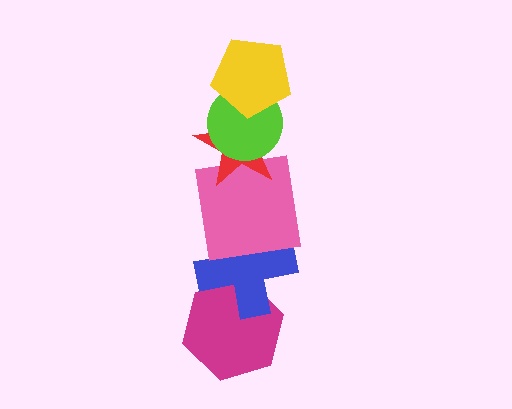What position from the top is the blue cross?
The blue cross is 5th from the top.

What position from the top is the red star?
The red star is 3rd from the top.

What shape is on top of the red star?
The lime circle is on top of the red star.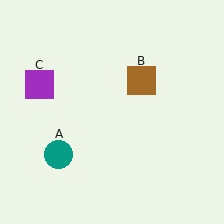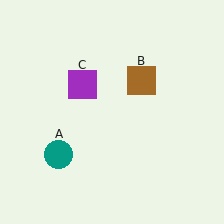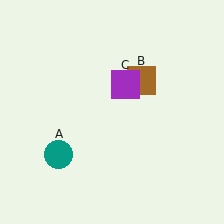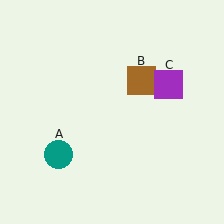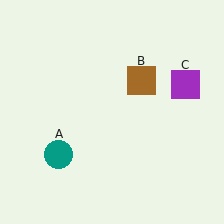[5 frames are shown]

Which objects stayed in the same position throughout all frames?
Teal circle (object A) and brown square (object B) remained stationary.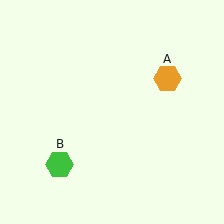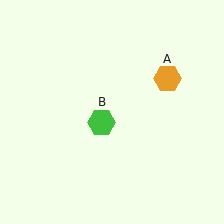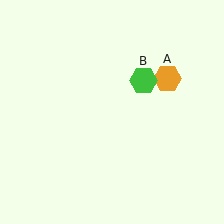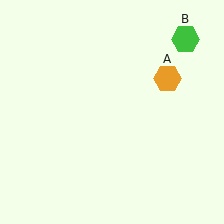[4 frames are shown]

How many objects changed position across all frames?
1 object changed position: green hexagon (object B).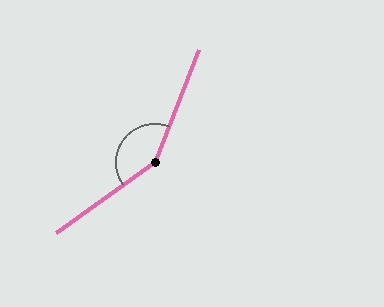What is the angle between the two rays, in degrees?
Approximately 147 degrees.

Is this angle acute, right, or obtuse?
It is obtuse.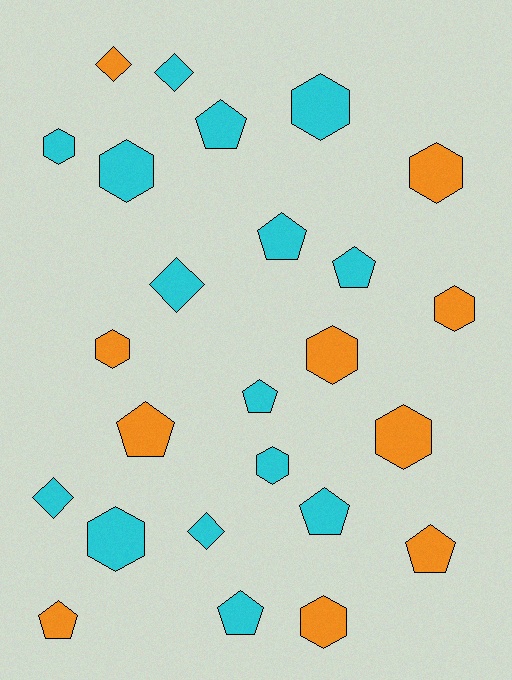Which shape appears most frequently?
Hexagon, with 11 objects.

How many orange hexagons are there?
There are 6 orange hexagons.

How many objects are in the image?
There are 25 objects.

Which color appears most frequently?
Cyan, with 15 objects.